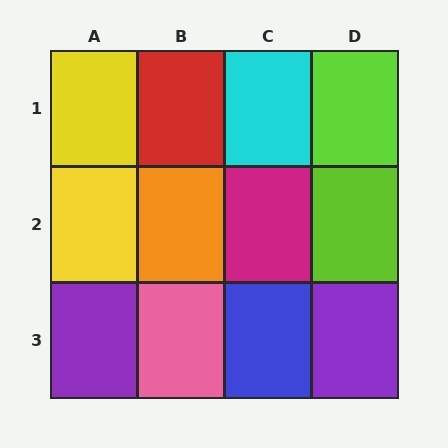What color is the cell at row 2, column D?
Lime.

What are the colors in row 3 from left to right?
Purple, pink, blue, purple.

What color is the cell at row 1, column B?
Red.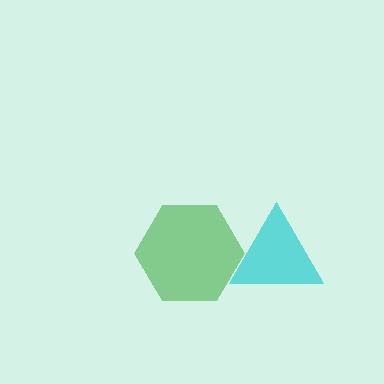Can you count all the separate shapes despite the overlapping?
Yes, there are 2 separate shapes.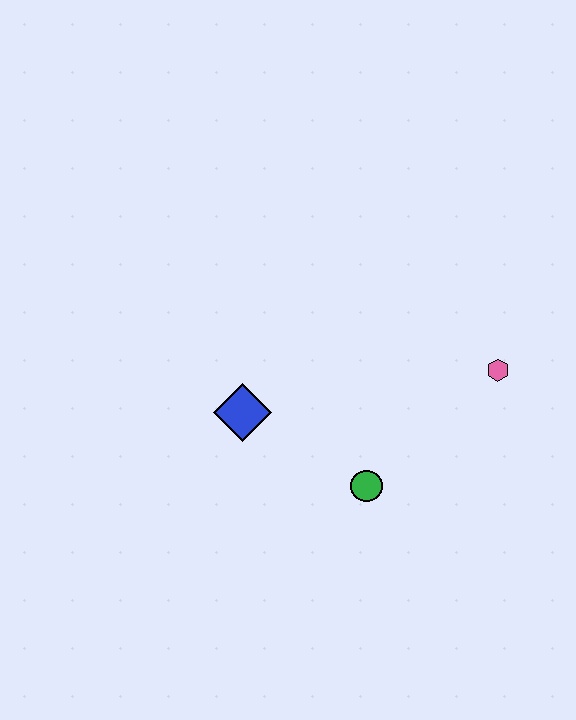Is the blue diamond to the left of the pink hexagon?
Yes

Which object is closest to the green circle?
The blue diamond is closest to the green circle.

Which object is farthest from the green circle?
The pink hexagon is farthest from the green circle.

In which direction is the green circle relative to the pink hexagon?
The green circle is to the left of the pink hexagon.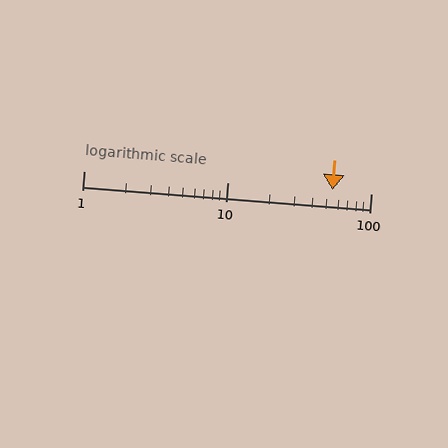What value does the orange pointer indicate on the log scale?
The pointer indicates approximately 54.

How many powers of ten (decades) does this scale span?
The scale spans 2 decades, from 1 to 100.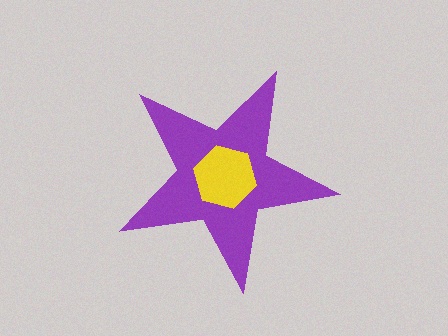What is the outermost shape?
The purple star.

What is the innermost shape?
The yellow hexagon.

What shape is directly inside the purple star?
The yellow hexagon.